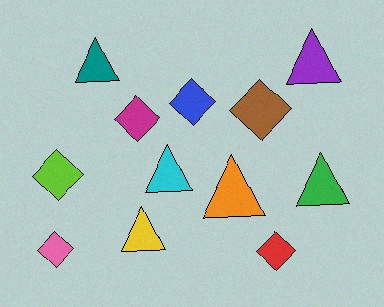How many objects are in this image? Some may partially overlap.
There are 12 objects.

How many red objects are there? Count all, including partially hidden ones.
There is 1 red object.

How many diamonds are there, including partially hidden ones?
There are 6 diamonds.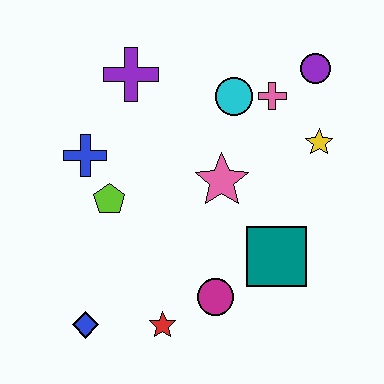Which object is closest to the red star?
The magenta circle is closest to the red star.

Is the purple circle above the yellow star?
Yes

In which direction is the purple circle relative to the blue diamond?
The purple circle is above the blue diamond.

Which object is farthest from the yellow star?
The blue diamond is farthest from the yellow star.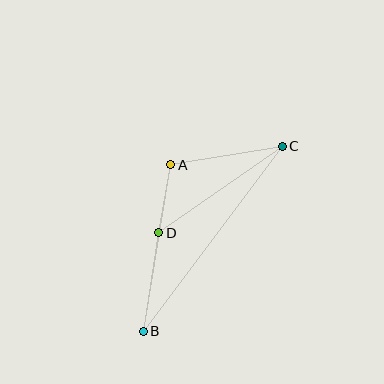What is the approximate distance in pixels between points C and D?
The distance between C and D is approximately 151 pixels.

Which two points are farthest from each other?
Points B and C are farthest from each other.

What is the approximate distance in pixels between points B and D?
The distance between B and D is approximately 100 pixels.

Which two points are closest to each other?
Points A and D are closest to each other.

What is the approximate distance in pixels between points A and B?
The distance between A and B is approximately 169 pixels.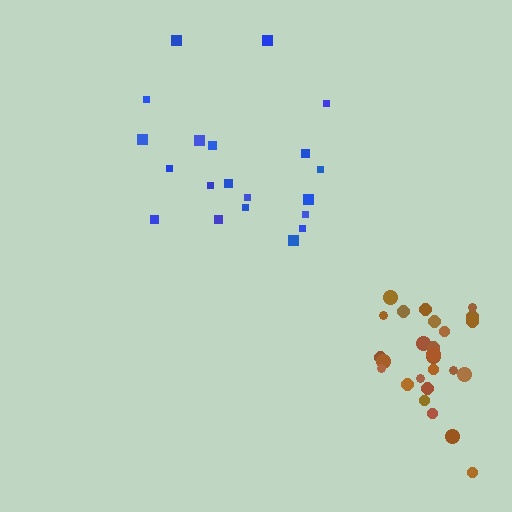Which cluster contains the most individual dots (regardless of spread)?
Brown (26).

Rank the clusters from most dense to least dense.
brown, blue.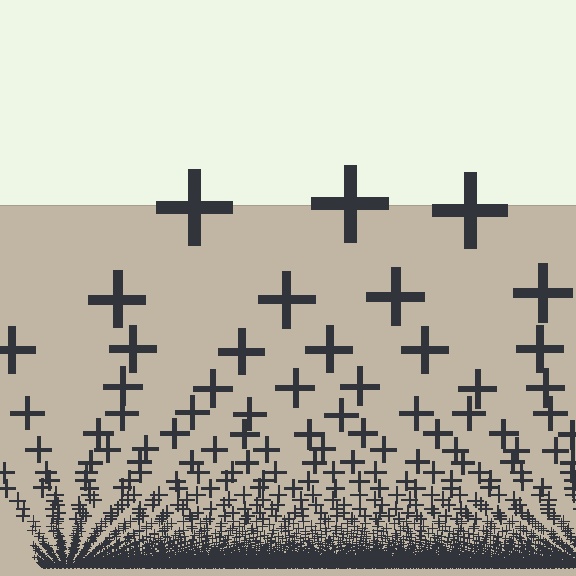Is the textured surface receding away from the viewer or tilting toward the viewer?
The surface appears to tilt toward the viewer. Texture elements get larger and sparser toward the top.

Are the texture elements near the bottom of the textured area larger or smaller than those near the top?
Smaller. The gradient is inverted — elements near the bottom are smaller and denser.